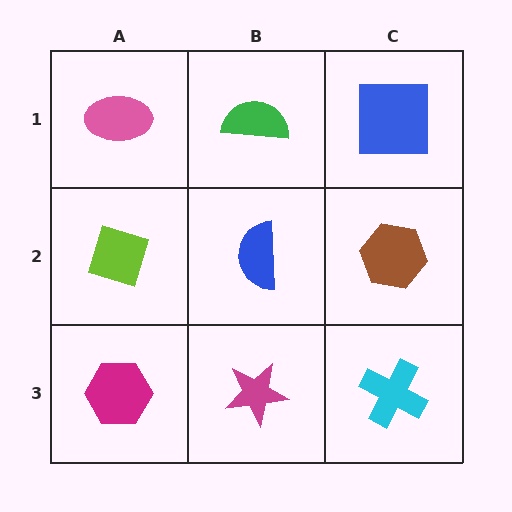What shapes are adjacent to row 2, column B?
A green semicircle (row 1, column B), a magenta star (row 3, column B), a lime diamond (row 2, column A), a brown hexagon (row 2, column C).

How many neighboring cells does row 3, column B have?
3.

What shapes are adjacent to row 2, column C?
A blue square (row 1, column C), a cyan cross (row 3, column C), a blue semicircle (row 2, column B).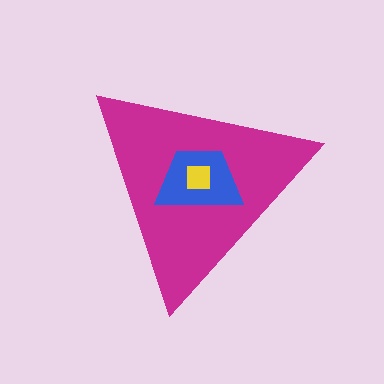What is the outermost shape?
The magenta triangle.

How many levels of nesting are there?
3.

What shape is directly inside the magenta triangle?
The blue trapezoid.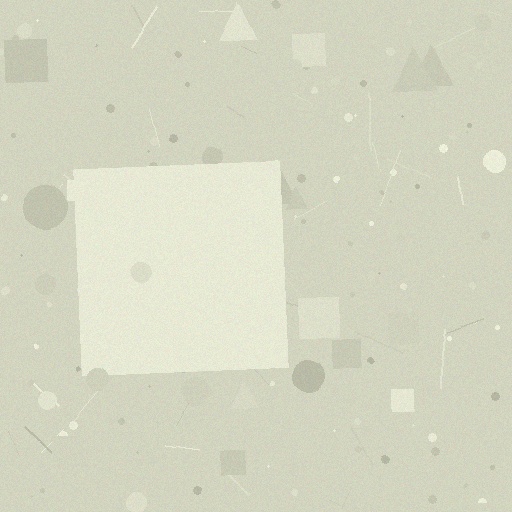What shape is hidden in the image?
A square is hidden in the image.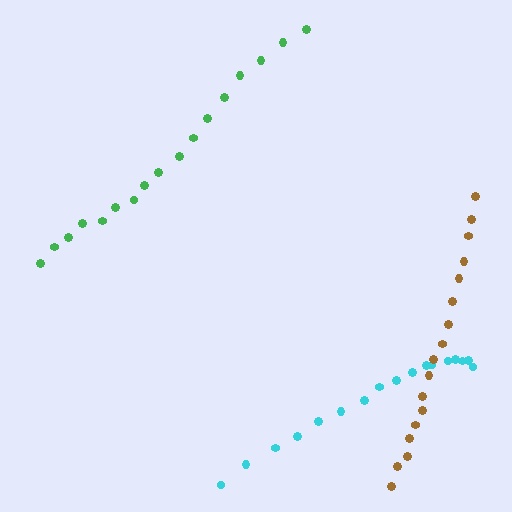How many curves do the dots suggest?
There are 3 distinct paths.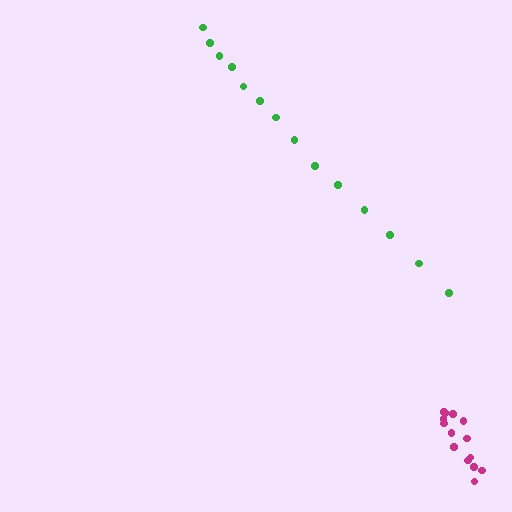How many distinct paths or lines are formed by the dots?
There are 2 distinct paths.